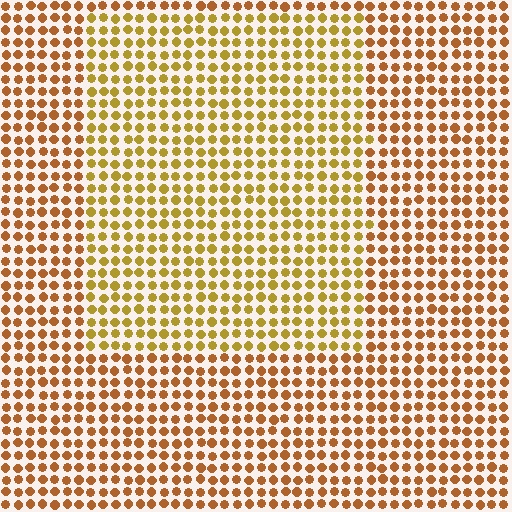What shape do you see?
I see a rectangle.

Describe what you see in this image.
The image is filled with small brown elements in a uniform arrangement. A rectangle-shaped region is visible where the elements are tinted to a slightly different hue, forming a subtle color boundary.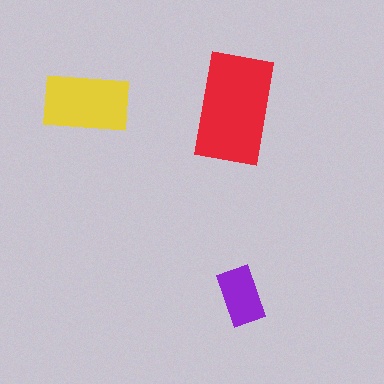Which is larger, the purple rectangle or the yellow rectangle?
The yellow one.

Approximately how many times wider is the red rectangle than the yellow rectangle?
About 1.5 times wider.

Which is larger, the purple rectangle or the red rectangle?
The red one.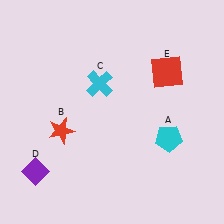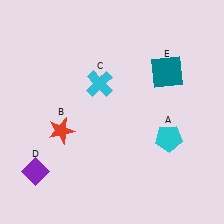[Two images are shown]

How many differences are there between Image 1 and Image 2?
There is 1 difference between the two images.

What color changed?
The square (E) changed from red in Image 1 to teal in Image 2.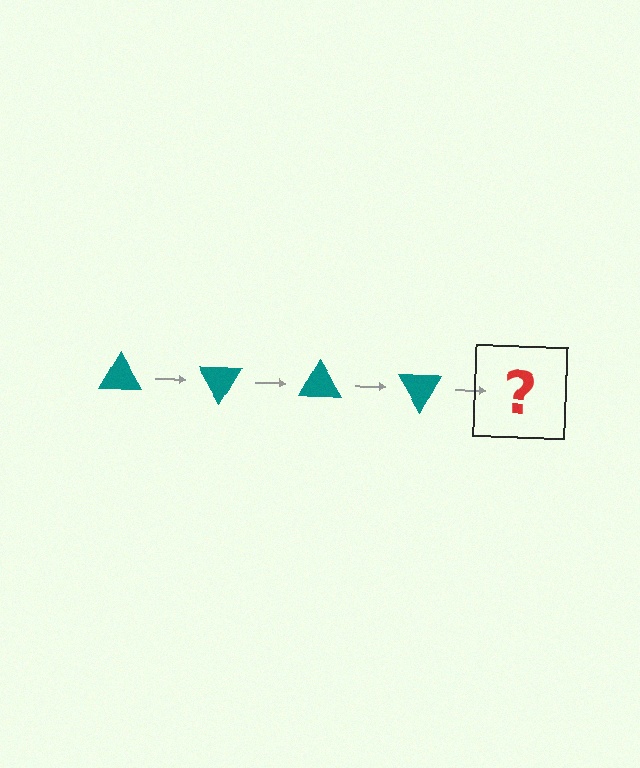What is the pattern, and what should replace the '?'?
The pattern is that the triangle rotates 60 degrees each step. The '?' should be a teal triangle rotated 240 degrees.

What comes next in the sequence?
The next element should be a teal triangle rotated 240 degrees.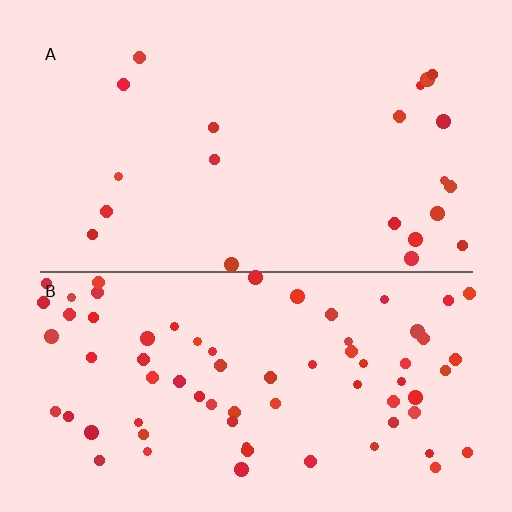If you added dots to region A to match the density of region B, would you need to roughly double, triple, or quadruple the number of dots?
Approximately triple.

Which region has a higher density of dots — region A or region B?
B (the bottom).